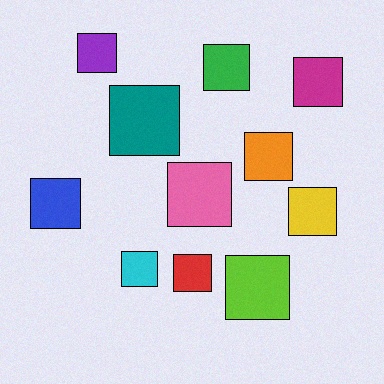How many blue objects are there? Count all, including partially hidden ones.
There is 1 blue object.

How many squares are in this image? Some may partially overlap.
There are 11 squares.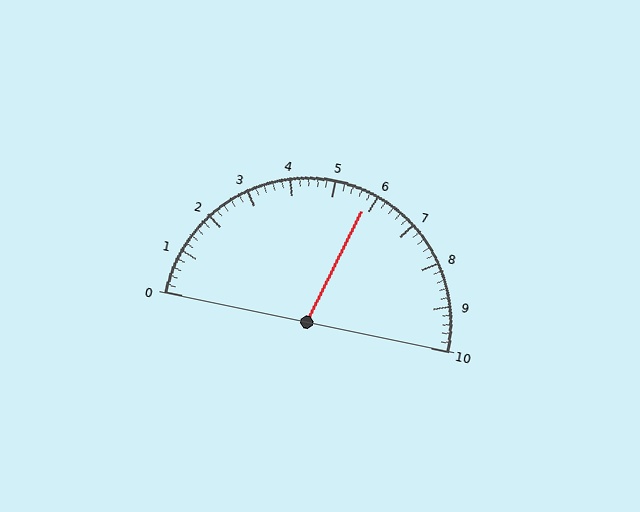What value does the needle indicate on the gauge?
The needle indicates approximately 5.8.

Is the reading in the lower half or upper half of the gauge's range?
The reading is in the upper half of the range (0 to 10).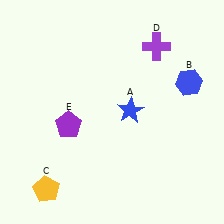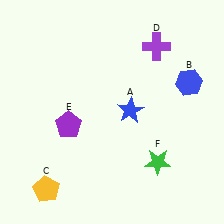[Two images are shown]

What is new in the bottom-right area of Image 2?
A green star (F) was added in the bottom-right area of Image 2.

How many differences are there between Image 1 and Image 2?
There is 1 difference between the two images.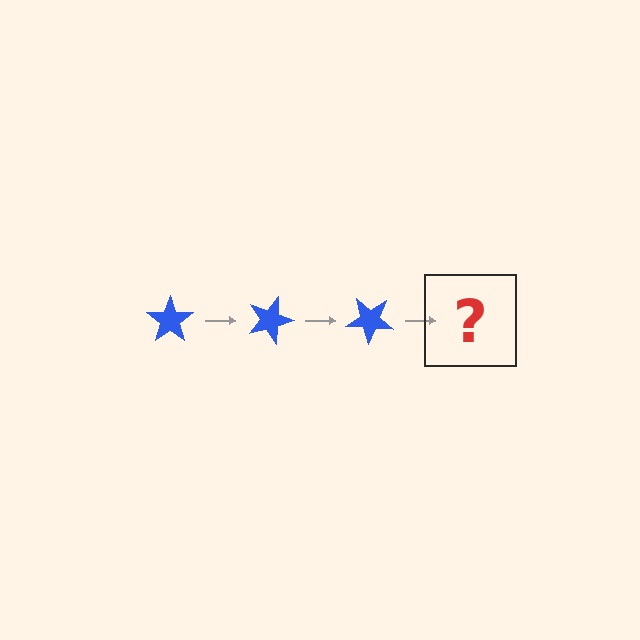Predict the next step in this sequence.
The next step is a blue star rotated 60 degrees.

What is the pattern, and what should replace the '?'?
The pattern is that the star rotates 20 degrees each step. The '?' should be a blue star rotated 60 degrees.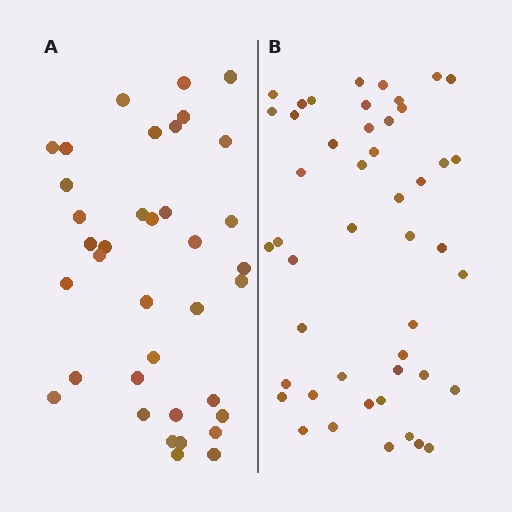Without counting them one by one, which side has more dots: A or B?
Region B (the right region) has more dots.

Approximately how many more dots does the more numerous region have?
Region B has roughly 10 or so more dots than region A.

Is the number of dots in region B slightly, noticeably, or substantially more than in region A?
Region B has noticeably more, but not dramatically so. The ratio is roughly 1.3 to 1.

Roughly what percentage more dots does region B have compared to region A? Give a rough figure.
About 25% more.